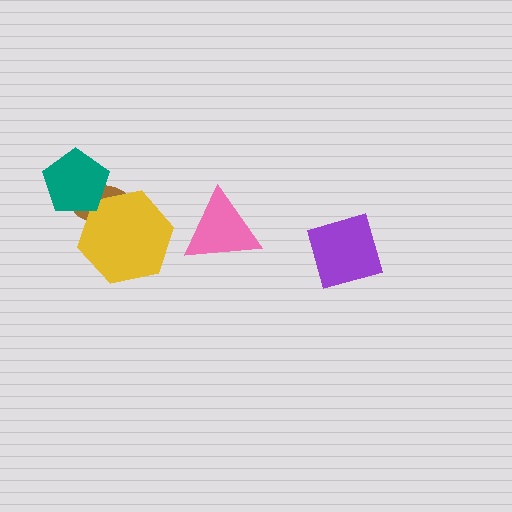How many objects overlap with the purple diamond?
0 objects overlap with the purple diamond.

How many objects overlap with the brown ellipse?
2 objects overlap with the brown ellipse.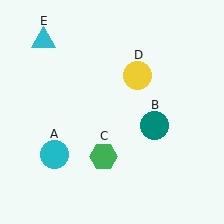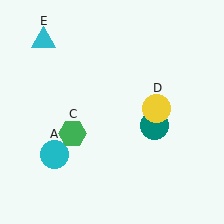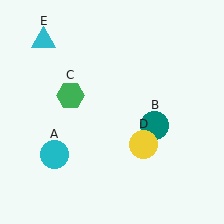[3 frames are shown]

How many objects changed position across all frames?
2 objects changed position: green hexagon (object C), yellow circle (object D).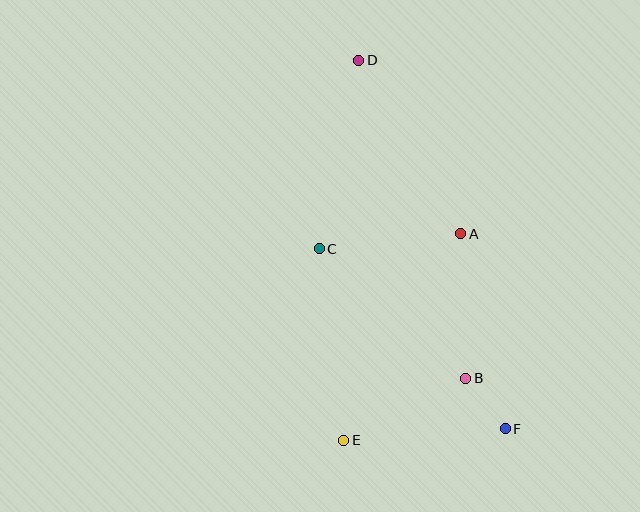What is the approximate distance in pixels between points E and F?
The distance between E and F is approximately 162 pixels.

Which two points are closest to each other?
Points B and F are closest to each other.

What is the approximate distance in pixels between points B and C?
The distance between B and C is approximately 196 pixels.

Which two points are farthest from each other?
Points D and F are farthest from each other.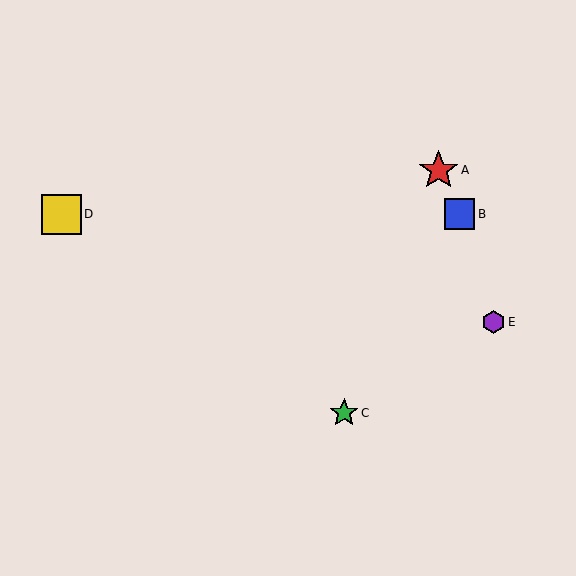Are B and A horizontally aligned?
No, B is at y≈214 and A is at y≈170.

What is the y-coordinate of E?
Object E is at y≈322.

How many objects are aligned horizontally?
2 objects (B, D) are aligned horizontally.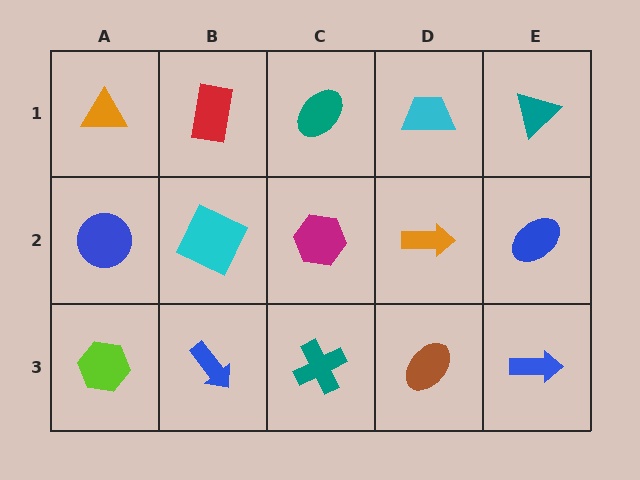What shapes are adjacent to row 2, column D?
A cyan trapezoid (row 1, column D), a brown ellipse (row 3, column D), a magenta hexagon (row 2, column C), a blue ellipse (row 2, column E).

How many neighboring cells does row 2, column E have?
3.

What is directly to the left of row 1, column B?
An orange triangle.